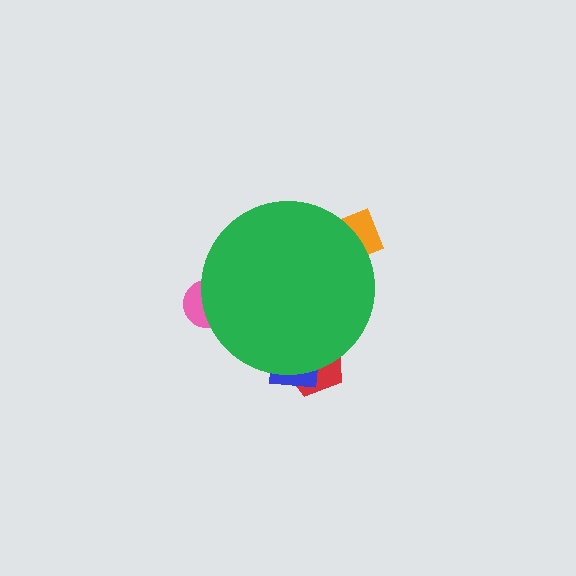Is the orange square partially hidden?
Yes, the orange square is partially hidden behind the green circle.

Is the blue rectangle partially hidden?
Yes, the blue rectangle is partially hidden behind the green circle.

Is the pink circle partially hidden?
Yes, the pink circle is partially hidden behind the green circle.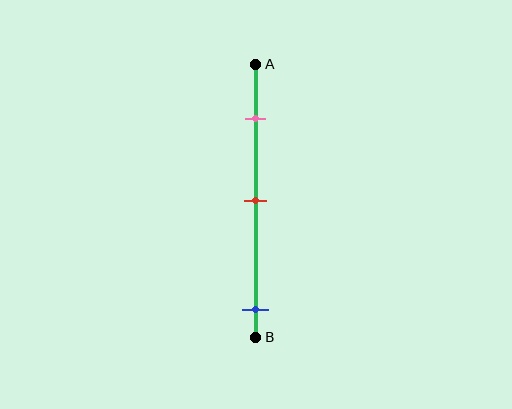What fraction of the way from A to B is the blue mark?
The blue mark is approximately 90% (0.9) of the way from A to B.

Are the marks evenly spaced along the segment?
No, the marks are not evenly spaced.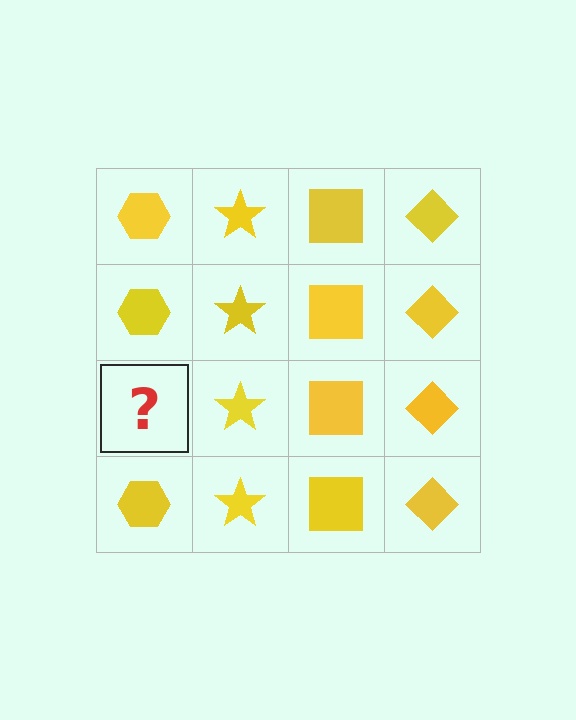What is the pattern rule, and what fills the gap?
The rule is that each column has a consistent shape. The gap should be filled with a yellow hexagon.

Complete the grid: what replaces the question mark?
The question mark should be replaced with a yellow hexagon.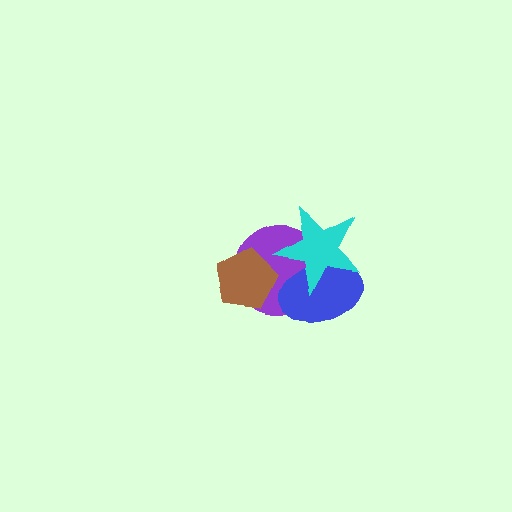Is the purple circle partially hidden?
Yes, it is partially covered by another shape.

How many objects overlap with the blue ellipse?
2 objects overlap with the blue ellipse.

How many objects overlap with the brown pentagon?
1 object overlaps with the brown pentagon.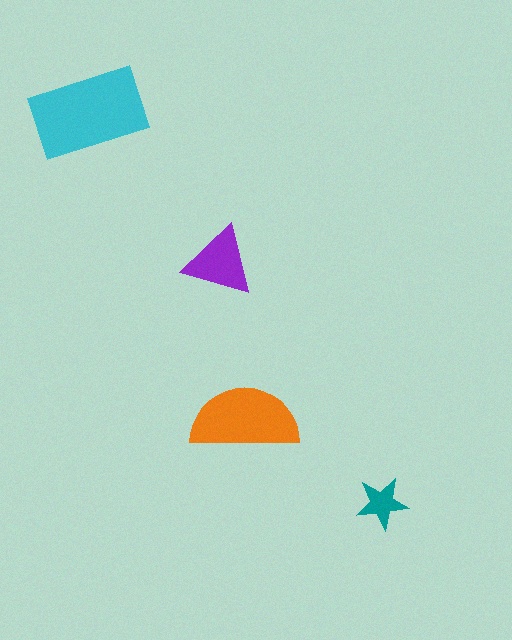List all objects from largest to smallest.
The cyan rectangle, the orange semicircle, the purple triangle, the teal star.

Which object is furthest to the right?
The teal star is rightmost.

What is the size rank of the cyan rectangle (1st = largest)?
1st.